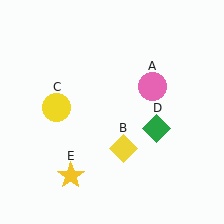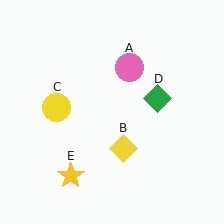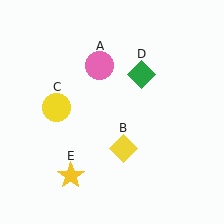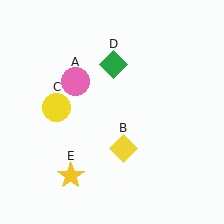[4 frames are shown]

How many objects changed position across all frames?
2 objects changed position: pink circle (object A), green diamond (object D).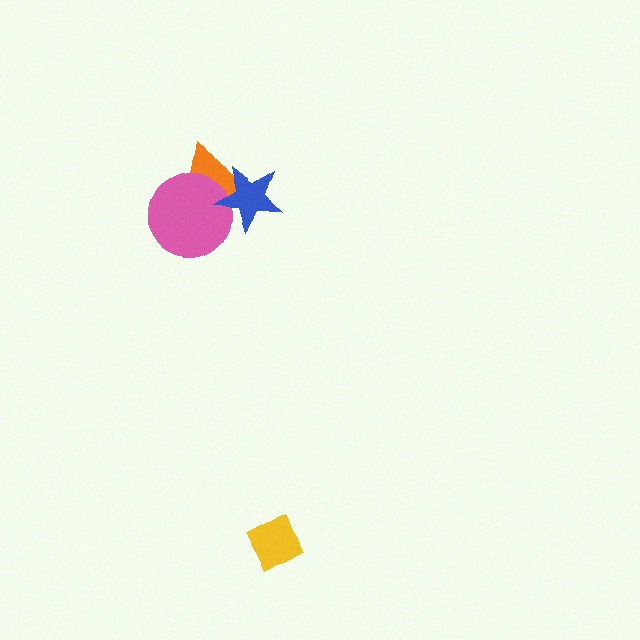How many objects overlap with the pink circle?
2 objects overlap with the pink circle.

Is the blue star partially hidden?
No, no other shape covers it.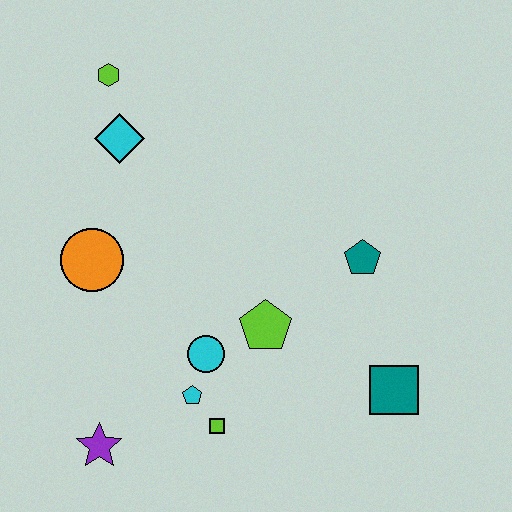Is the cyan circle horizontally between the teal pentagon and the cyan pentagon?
Yes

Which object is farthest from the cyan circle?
The lime hexagon is farthest from the cyan circle.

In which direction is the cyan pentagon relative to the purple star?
The cyan pentagon is to the right of the purple star.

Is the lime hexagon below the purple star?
No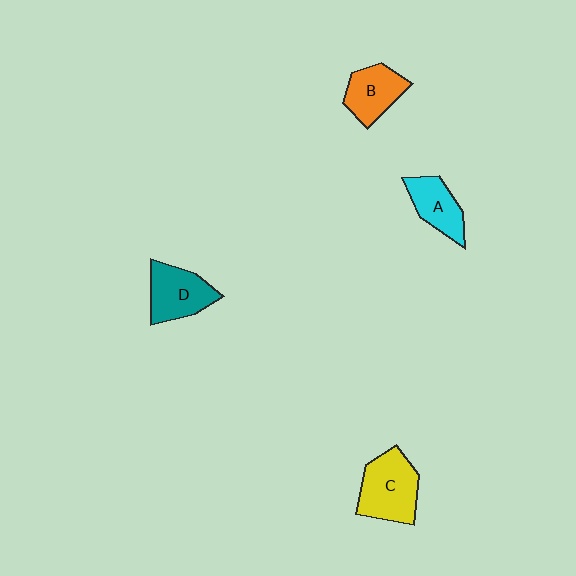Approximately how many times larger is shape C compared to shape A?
Approximately 1.5 times.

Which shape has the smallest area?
Shape A (cyan).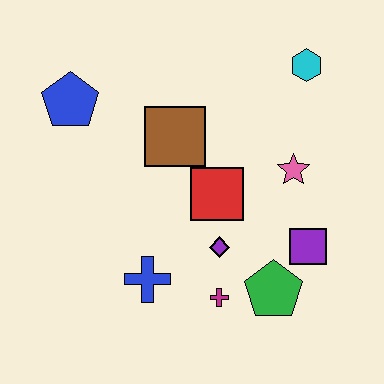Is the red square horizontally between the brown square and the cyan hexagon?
Yes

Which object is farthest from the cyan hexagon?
The blue cross is farthest from the cyan hexagon.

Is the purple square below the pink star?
Yes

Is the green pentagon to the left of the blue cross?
No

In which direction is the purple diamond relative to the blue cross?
The purple diamond is to the right of the blue cross.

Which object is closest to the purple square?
The green pentagon is closest to the purple square.